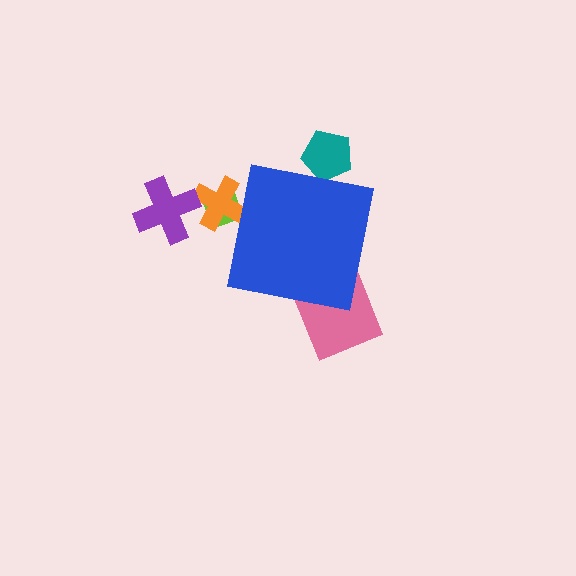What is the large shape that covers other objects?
A blue square.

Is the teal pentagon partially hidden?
Yes, the teal pentagon is partially hidden behind the blue square.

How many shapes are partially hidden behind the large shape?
4 shapes are partially hidden.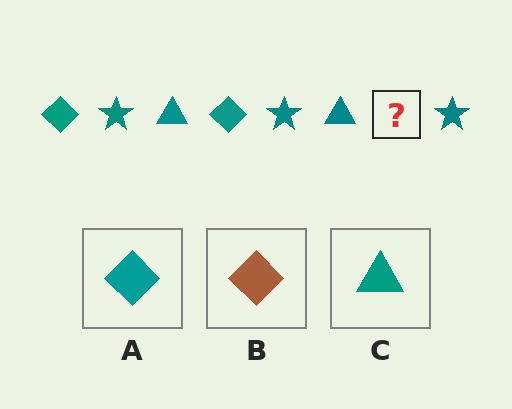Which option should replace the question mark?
Option A.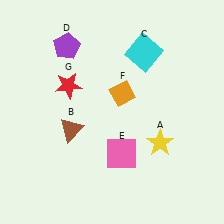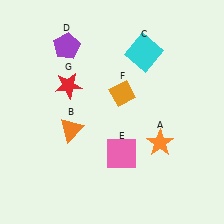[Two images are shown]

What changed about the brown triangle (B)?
In Image 1, B is brown. In Image 2, it changed to orange.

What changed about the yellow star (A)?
In Image 1, A is yellow. In Image 2, it changed to orange.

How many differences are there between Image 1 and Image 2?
There are 2 differences between the two images.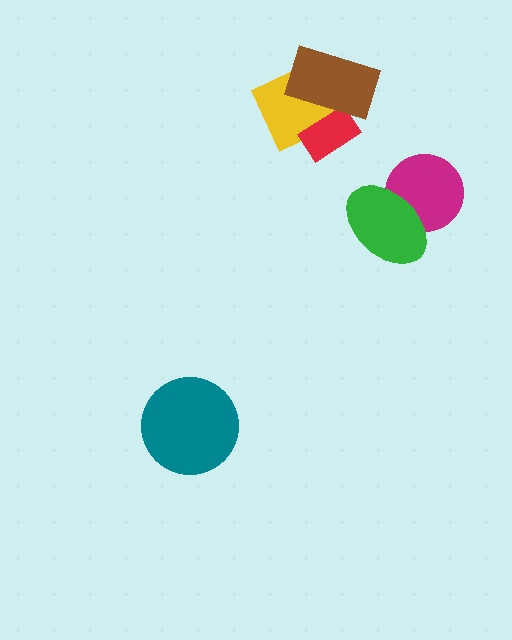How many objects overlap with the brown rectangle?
2 objects overlap with the brown rectangle.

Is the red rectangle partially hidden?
Yes, it is partially covered by another shape.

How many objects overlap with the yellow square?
2 objects overlap with the yellow square.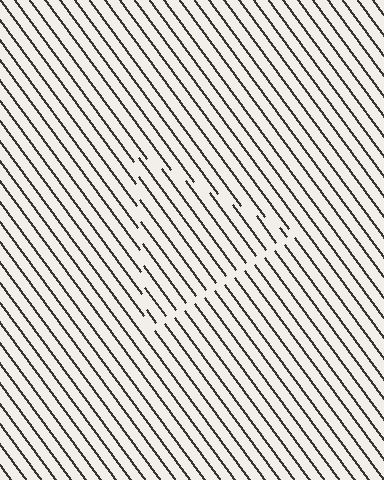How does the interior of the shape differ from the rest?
The interior of the shape contains the same grating, shifted by half a period — the contour is defined by the phase discontinuity where line-ends from the inner and outer gratings abut.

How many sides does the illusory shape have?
3 sides — the line-ends trace a triangle.